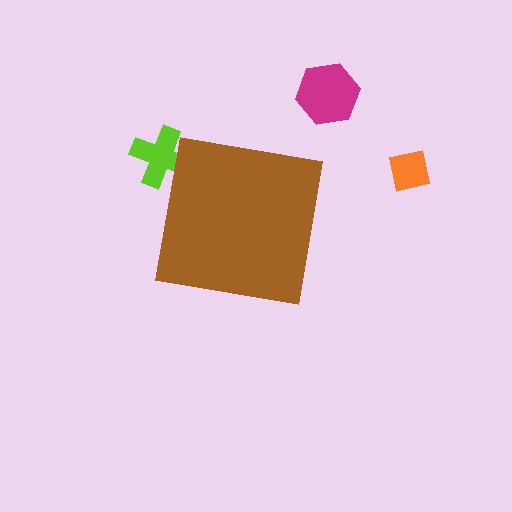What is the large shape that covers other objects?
A brown square.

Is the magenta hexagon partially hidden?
No, the magenta hexagon is fully visible.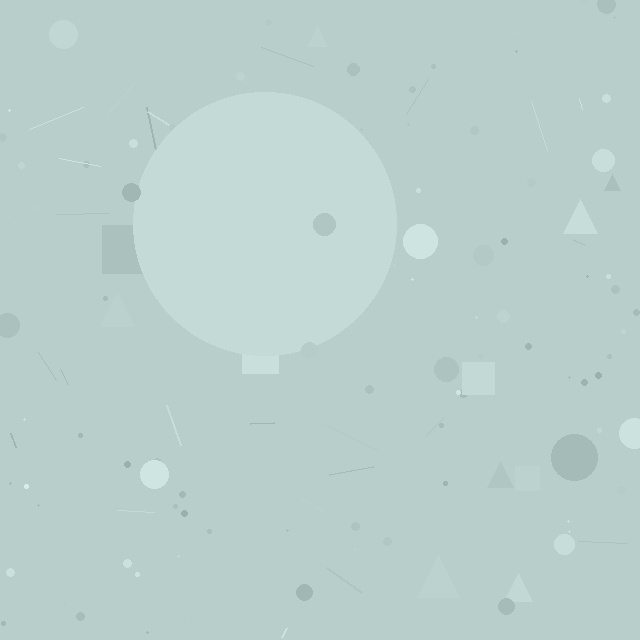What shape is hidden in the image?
A circle is hidden in the image.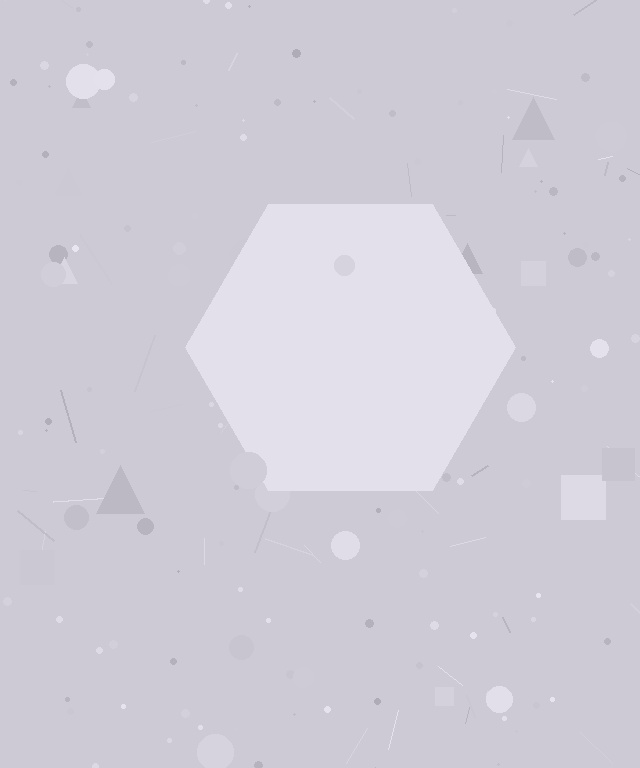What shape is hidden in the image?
A hexagon is hidden in the image.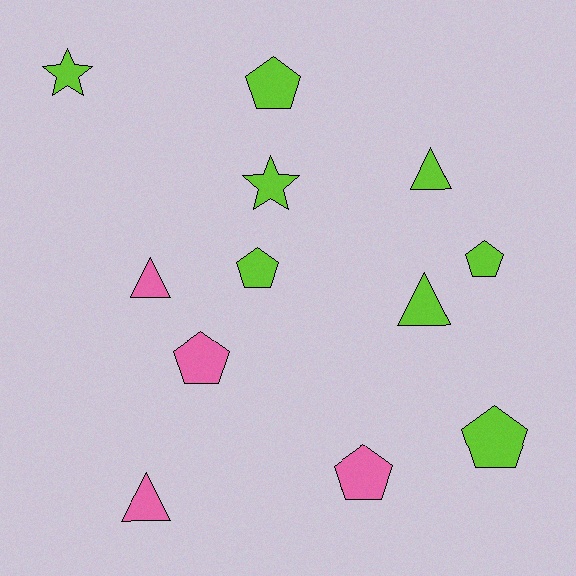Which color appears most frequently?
Lime, with 8 objects.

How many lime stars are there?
There are 2 lime stars.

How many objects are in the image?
There are 12 objects.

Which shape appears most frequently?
Pentagon, with 6 objects.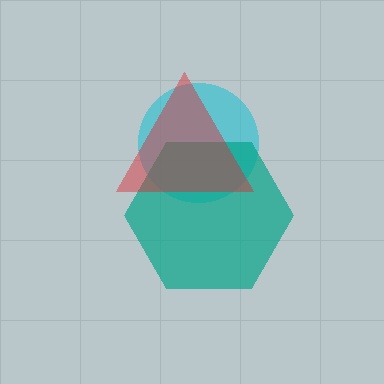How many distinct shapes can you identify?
There are 3 distinct shapes: a cyan circle, a teal hexagon, a red triangle.